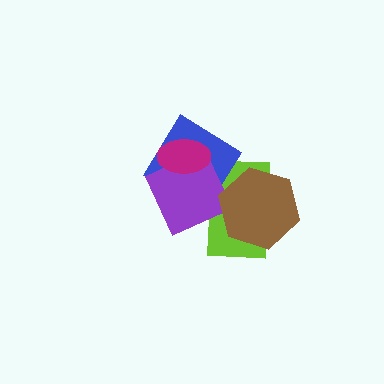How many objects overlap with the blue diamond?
3 objects overlap with the blue diamond.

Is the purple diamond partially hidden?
Yes, it is partially covered by another shape.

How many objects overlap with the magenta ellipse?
2 objects overlap with the magenta ellipse.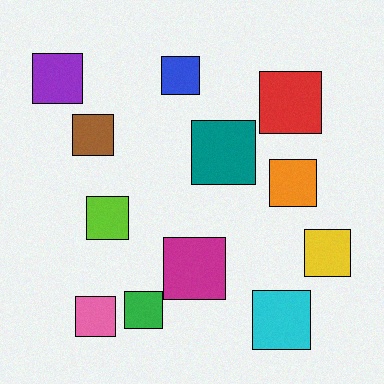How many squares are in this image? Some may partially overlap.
There are 12 squares.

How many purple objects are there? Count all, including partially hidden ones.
There is 1 purple object.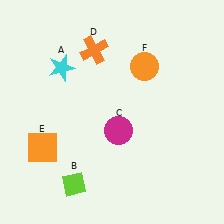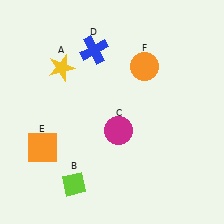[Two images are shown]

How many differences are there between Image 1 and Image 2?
There are 2 differences between the two images.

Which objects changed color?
A changed from cyan to yellow. D changed from orange to blue.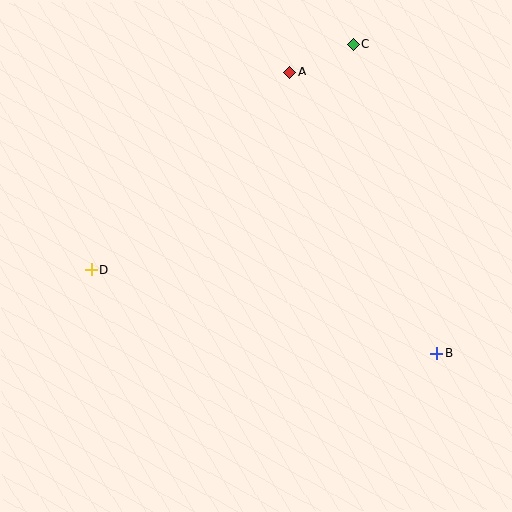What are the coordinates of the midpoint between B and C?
The midpoint between B and C is at (395, 199).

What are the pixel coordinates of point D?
Point D is at (91, 270).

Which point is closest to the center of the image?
Point D at (91, 270) is closest to the center.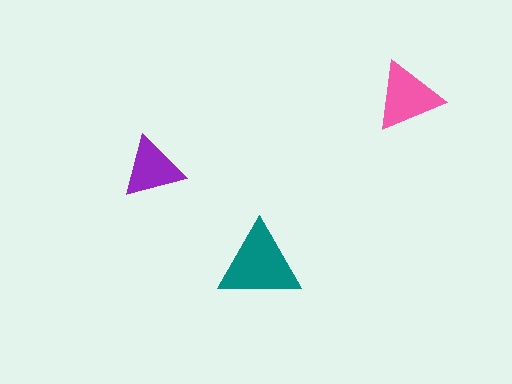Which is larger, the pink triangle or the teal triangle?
The teal one.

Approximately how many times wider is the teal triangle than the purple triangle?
About 1.5 times wider.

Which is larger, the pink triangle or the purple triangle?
The pink one.